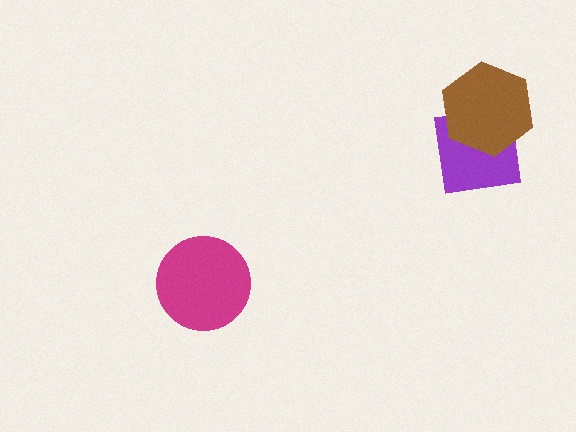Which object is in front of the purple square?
The brown hexagon is in front of the purple square.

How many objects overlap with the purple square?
1 object overlaps with the purple square.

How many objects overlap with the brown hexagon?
1 object overlaps with the brown hexagon.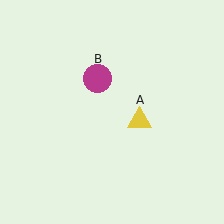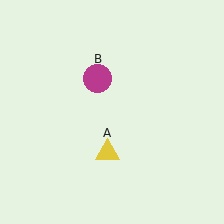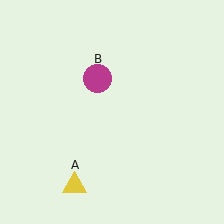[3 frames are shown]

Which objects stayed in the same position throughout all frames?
Magenta circle (object B) remained stationary.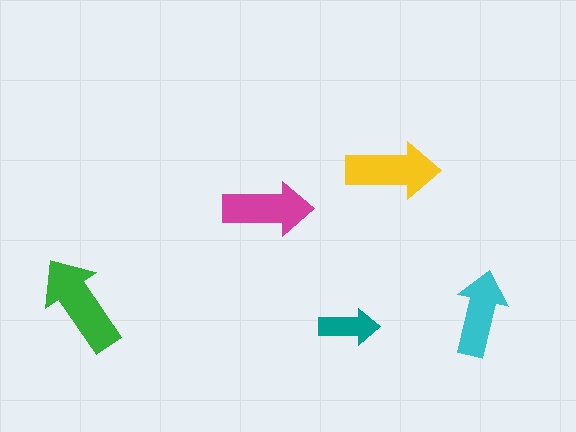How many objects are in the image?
There are 5 objects in the image.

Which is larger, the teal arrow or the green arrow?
The green one.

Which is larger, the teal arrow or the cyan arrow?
The cyan one.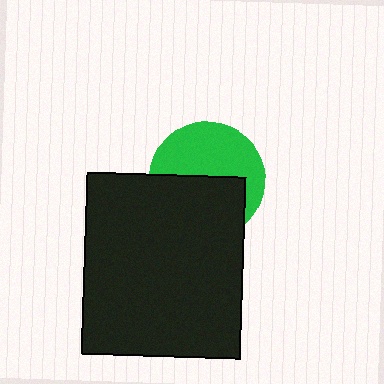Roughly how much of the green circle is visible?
About half of it is visible (roughly 52%).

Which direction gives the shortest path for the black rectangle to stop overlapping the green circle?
Moving down gives the shortest separation.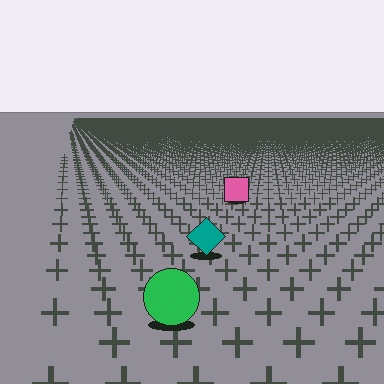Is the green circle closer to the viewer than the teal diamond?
Yes. The green circle is closer — you can tell from the texture gradient: the ground texture is coarser near it.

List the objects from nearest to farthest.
From nearest to farthest: the green circle, the teal diamond, the pink square.